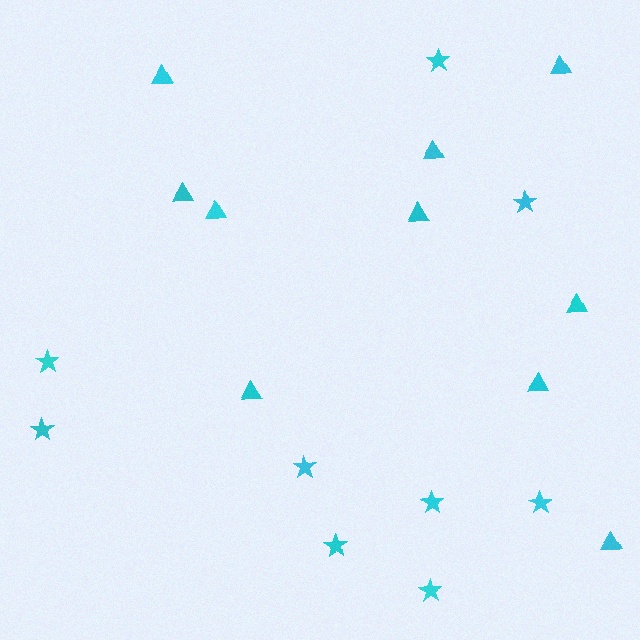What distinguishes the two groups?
There are 2 groups: one group of stars (9) and one group of triangles (10).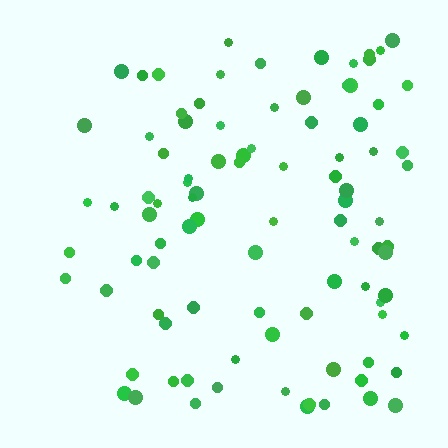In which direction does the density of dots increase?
From left to right, with the right side densest.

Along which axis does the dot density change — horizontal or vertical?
Horizontal.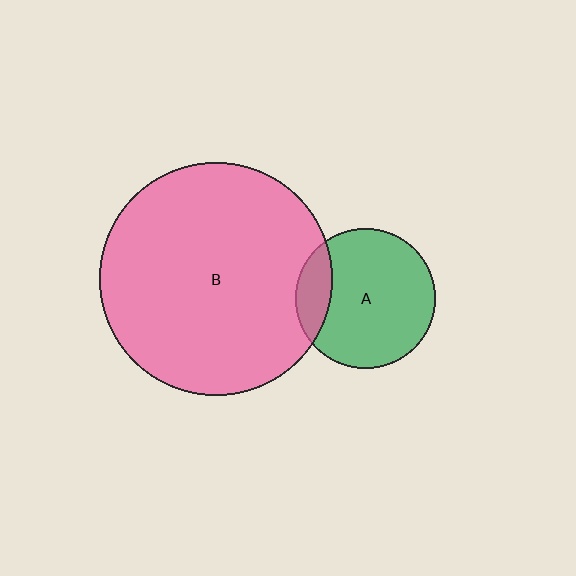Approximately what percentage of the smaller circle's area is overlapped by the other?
Approximately 15%.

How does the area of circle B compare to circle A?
Approximately 2.8 times.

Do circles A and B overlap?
Yes.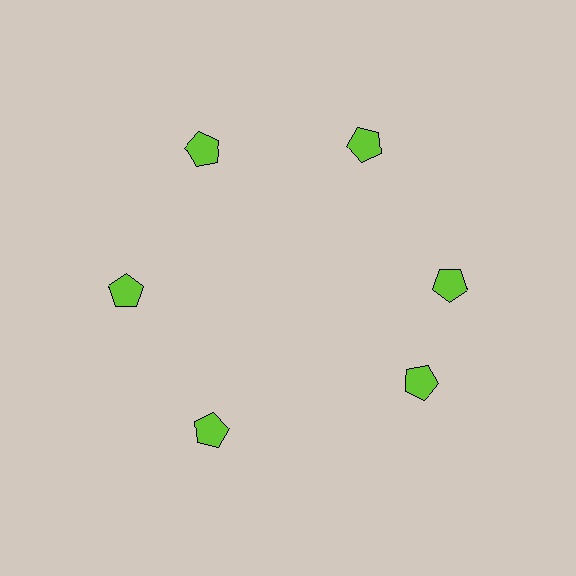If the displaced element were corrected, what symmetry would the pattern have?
It would have 6-fold rotational symmetry — the pattern would map onto itself every 60 degrees.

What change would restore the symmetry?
The symmetry would be restored by rotating it back into even spacing with its neighbors so that all 6 pentagons sit at equal angles and equal distance from the center.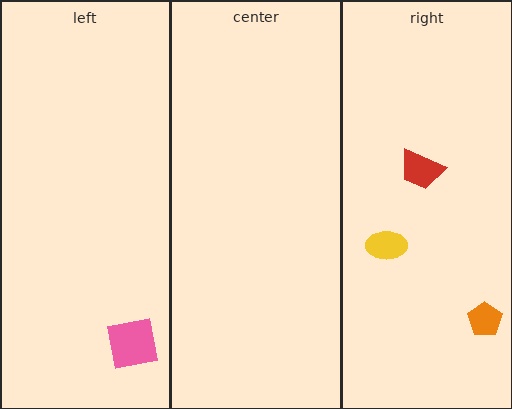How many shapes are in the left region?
1.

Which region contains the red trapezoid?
The right region.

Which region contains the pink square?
The left region.